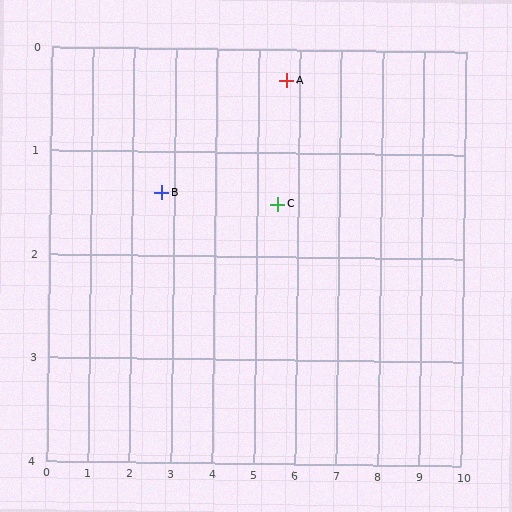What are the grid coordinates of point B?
Point B is at approximately (2.7, 1.4).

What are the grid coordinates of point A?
Point A is at approximately (5.7, 0.3).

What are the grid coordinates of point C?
Point C is at approximately (5.5, 1.5).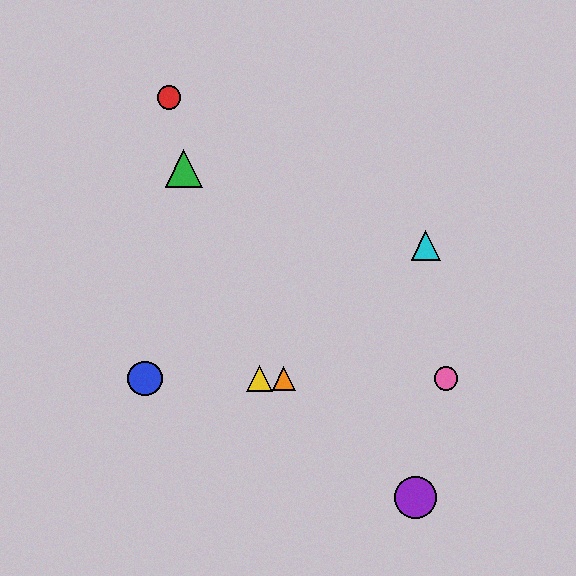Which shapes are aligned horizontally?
The blue circle, the yellow triangle, the orange triangle, the pink circle are aligned horizontally.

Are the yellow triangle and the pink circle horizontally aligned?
Yes, both are at y≈379.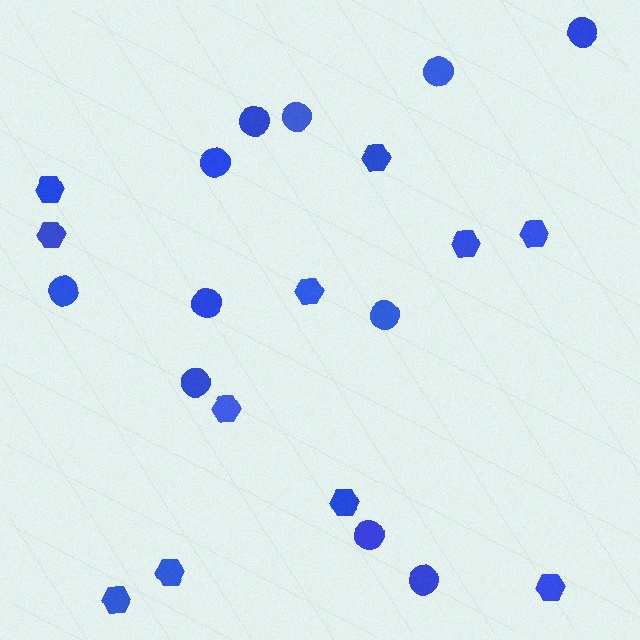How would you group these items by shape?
There are 2 groups: one group of circles (11) and one group of hexagons (11).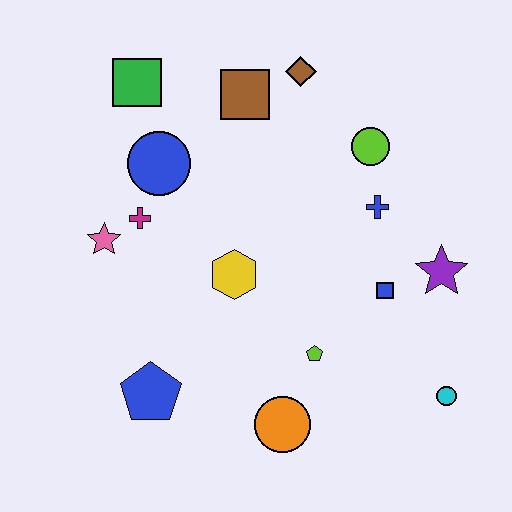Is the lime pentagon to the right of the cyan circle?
No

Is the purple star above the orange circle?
Yes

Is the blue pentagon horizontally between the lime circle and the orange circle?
No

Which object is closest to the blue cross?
The lime circle is closest to the blue cross.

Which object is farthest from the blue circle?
The cyan circle is farthest from the blue circle.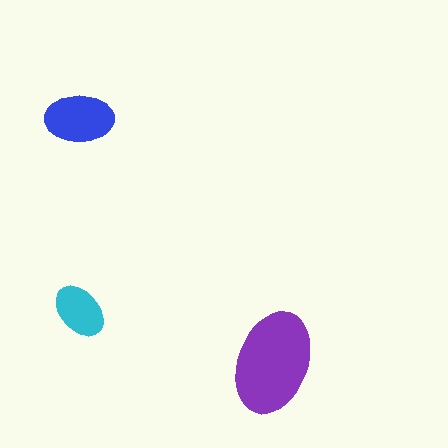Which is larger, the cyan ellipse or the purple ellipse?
The purple one.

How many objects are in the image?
There are 3 objects in the image.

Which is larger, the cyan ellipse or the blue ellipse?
The blue one.